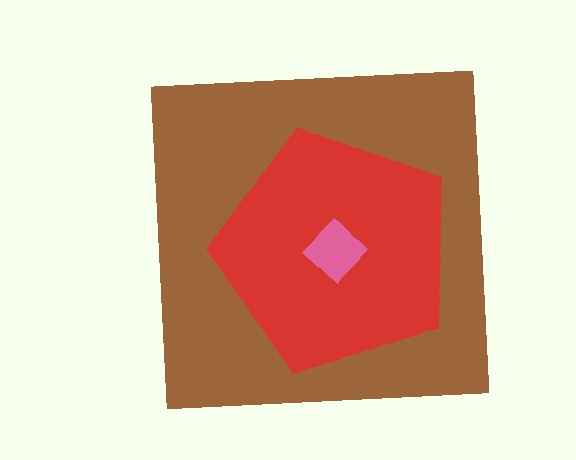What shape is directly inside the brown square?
The red pentagon.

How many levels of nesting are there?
3.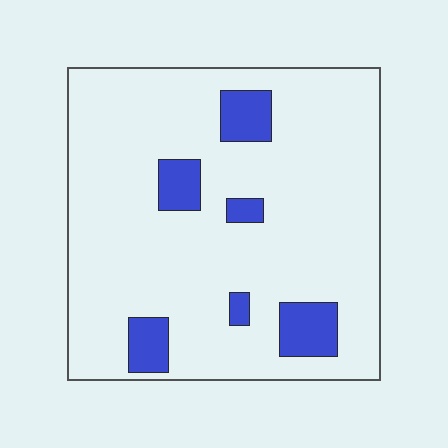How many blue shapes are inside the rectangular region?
6.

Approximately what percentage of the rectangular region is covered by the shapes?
Approximately 10%.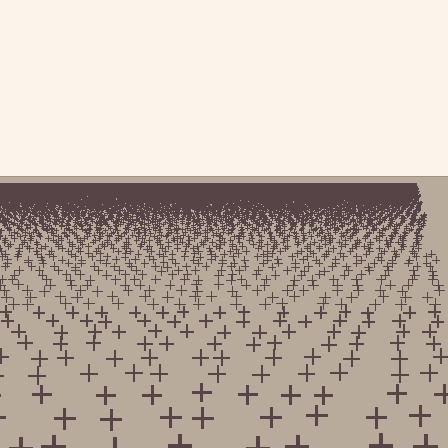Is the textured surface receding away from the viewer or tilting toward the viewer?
The surface is receding away from the viewer. Texture elements get smaller and denser toward the top.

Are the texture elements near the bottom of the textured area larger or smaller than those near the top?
Larger. Near the bottom, elements are closer to the viewer and appear at a bigger on-screen size.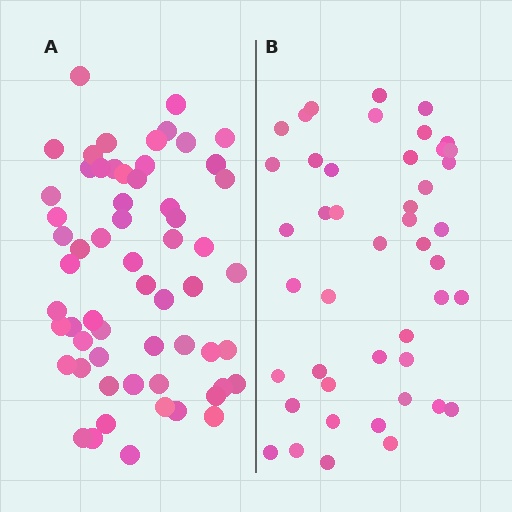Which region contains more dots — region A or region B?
Region A (the left region) has more dots.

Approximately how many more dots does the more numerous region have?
Region A has approximately 15 more dots than region B.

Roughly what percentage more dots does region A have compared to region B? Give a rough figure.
About 35% more.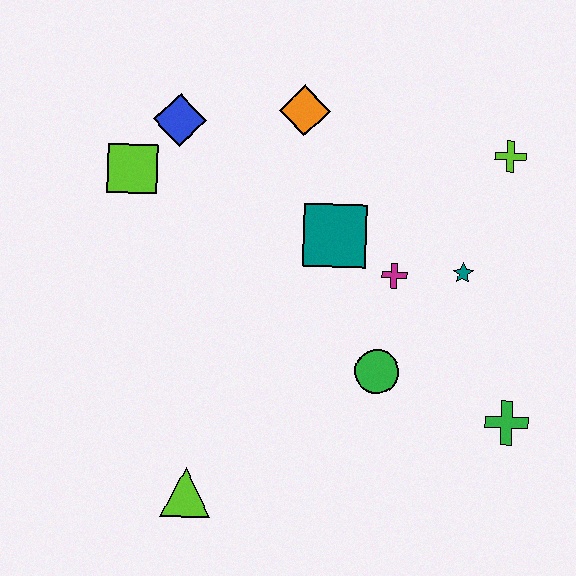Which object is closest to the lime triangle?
The green circle is closest to the lime triangle.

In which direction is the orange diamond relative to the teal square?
The orange diamond is above the teal square.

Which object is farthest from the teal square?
The lime triangle is farthest from the teal square.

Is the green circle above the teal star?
No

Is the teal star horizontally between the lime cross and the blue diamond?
Yes